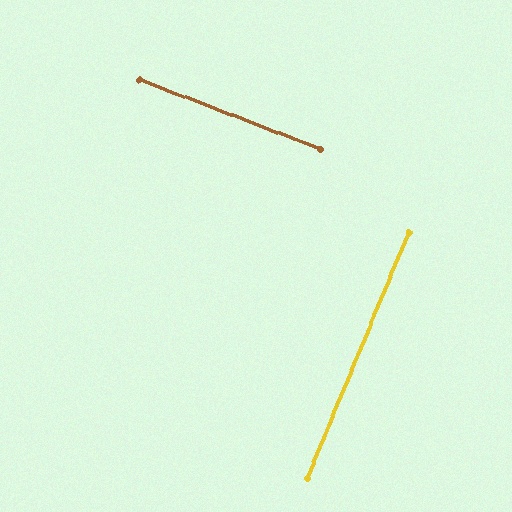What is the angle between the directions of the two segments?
Approximately 88 degrees.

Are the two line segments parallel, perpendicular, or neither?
Perpendicular — they meet at approximately 88°.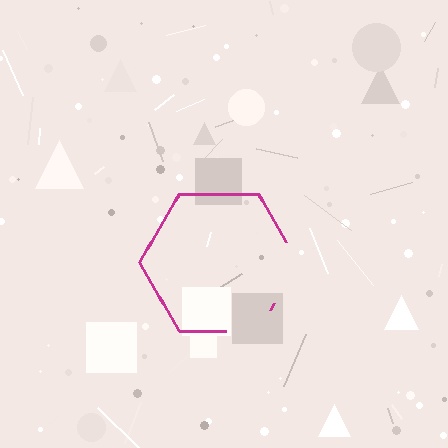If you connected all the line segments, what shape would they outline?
They would outline a hexagon.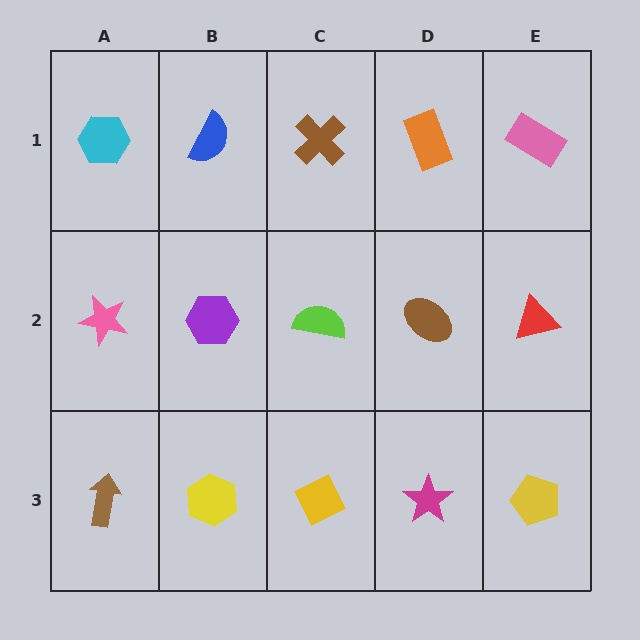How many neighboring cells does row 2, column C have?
4.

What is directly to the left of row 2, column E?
A brown ellipse.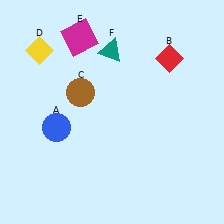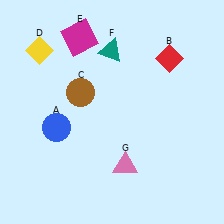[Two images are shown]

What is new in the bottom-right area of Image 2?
A pink triangle (G) was added in the bottom-right area of Image 2.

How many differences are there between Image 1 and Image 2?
There is 1 difference between the two images.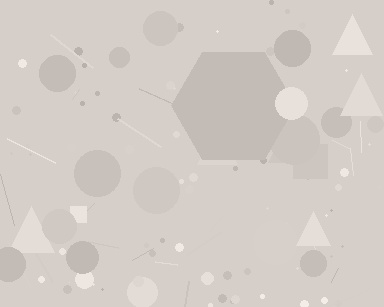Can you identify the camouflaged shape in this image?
The camouflaged shape is a hexagon.